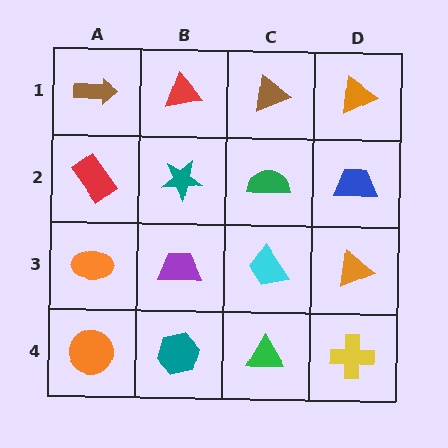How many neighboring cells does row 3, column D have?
3.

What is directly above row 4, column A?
An orange ellipse.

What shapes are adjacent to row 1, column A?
A red rectangle (row 2, column A), a red triangle (row 1, column B).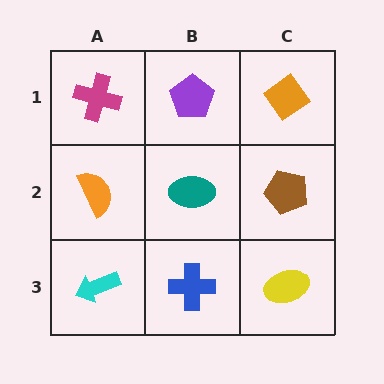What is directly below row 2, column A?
A cyan arrow.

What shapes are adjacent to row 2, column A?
A magenta cross (row 1, column A), a cyan arrow (row 3, column A), a teal ellipse (row 2, column B).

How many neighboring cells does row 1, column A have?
2.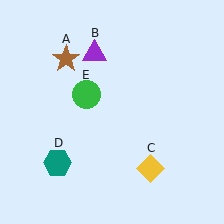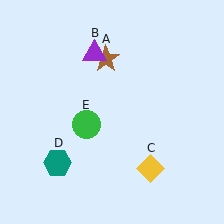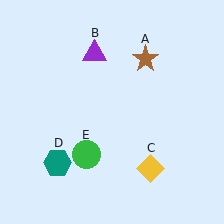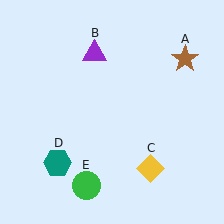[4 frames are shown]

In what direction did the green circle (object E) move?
The green circle (object E) moved down.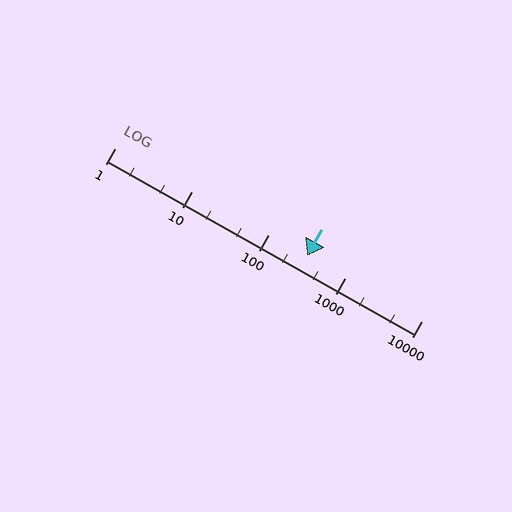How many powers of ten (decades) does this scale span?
The scale spans 4 decades, from 1 to 10000.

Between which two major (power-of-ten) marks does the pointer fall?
The pointer is between 100 and 1000.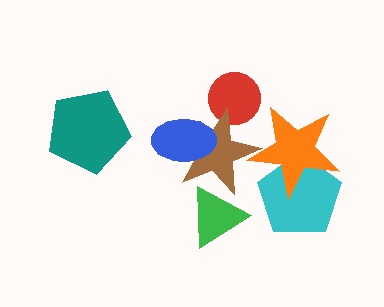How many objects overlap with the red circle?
1 object overlaps with the red circle.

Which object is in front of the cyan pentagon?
The orange star is in front of the cyan pentagon.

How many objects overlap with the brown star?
4 objects overlap with the brown star.